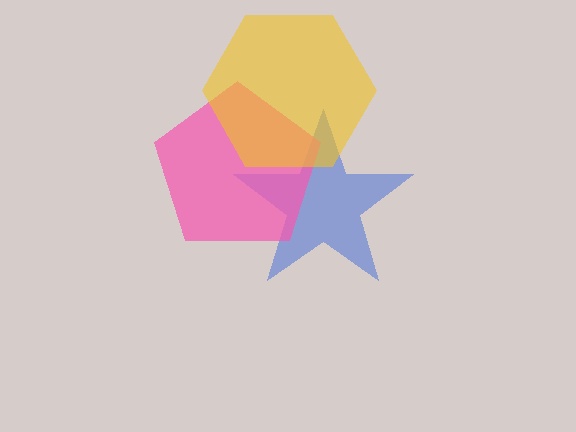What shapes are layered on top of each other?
The layered shapes are: a blue star, a pink pentagon, a yellow hexagon.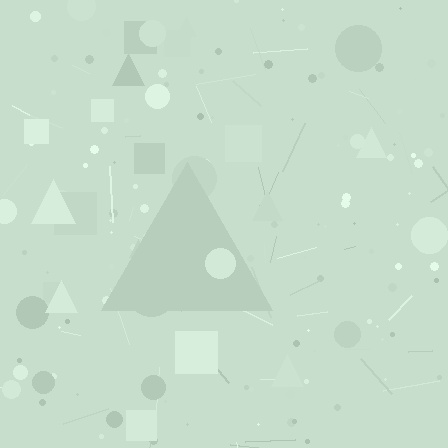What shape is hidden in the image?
A triangle is hidden in the image.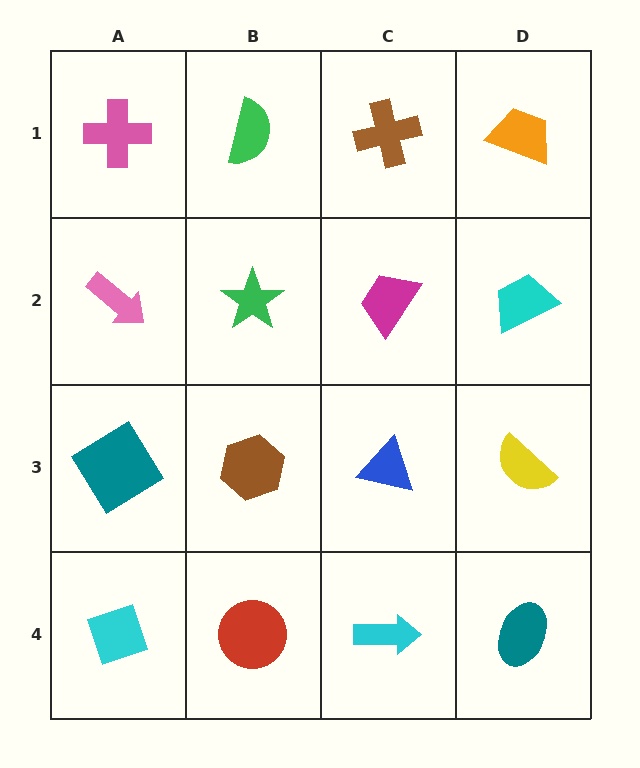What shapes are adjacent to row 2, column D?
An orange trapezoid (row 1, column D), a yellow semicircle (row 3, column D), a magenta trapezoid (row 2, column C).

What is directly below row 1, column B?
A green star.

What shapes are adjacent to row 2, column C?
A brown cross (row 1, column C), a blue triangle (row 3, column C), a green star (row 2, column B), a cyan trapezoid (row 2, column D).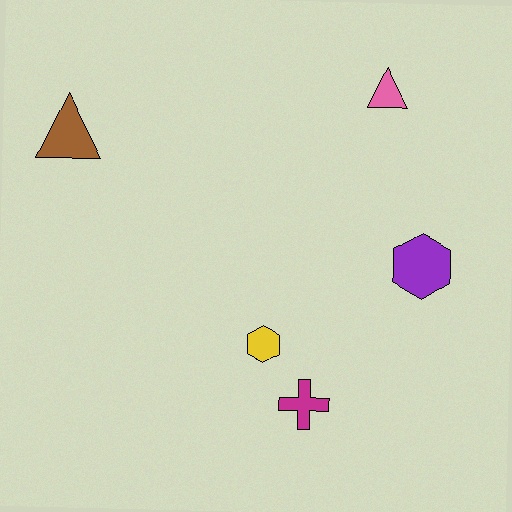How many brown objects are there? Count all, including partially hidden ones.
There is 1 brown object.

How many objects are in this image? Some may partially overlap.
There are 5 objects.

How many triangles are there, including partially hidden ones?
There are 2 triangles.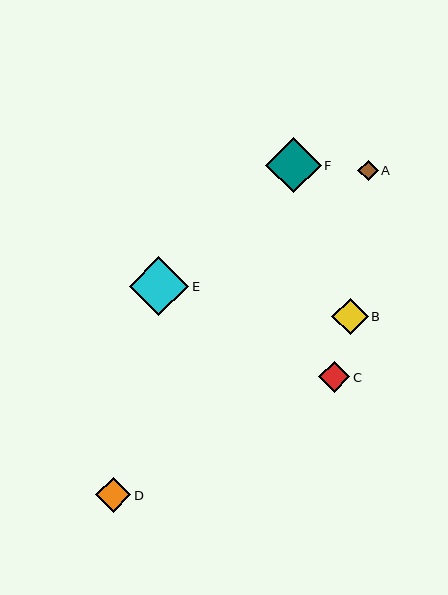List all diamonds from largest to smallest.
From largest to smallest: E, F, B, D, C, A.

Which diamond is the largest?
Diamond E is the largest with a size of approximately 59 pixels.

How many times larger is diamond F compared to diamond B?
Diamond F is approximately 1.5 times the size of diamond B.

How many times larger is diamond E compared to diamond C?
Diamond E is approximately 1.9 times the size of diamond C.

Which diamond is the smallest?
Diamond A is the smallest with a size of approximately 21 pixels.